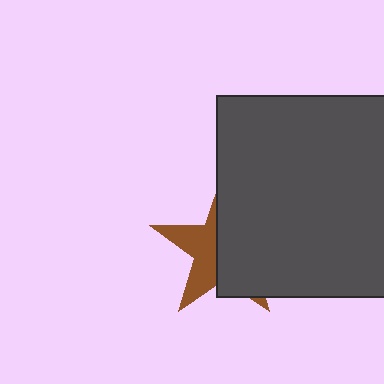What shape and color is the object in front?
The object in front is a dark gray square.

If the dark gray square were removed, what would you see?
You would see the complete brown star.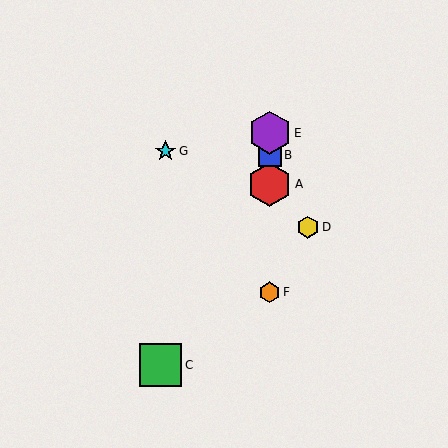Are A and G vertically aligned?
No, A is at x≈270 and G is at x≈166.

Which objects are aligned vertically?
Objects A, B, E, F are aligned vertically.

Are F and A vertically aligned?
Yes, both are at x≈270.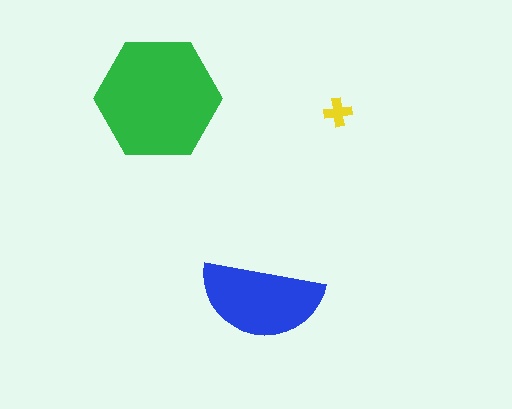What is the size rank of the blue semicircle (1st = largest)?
2nd.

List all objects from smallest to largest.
The yellow cross, the blue semicircle, the green hexagon.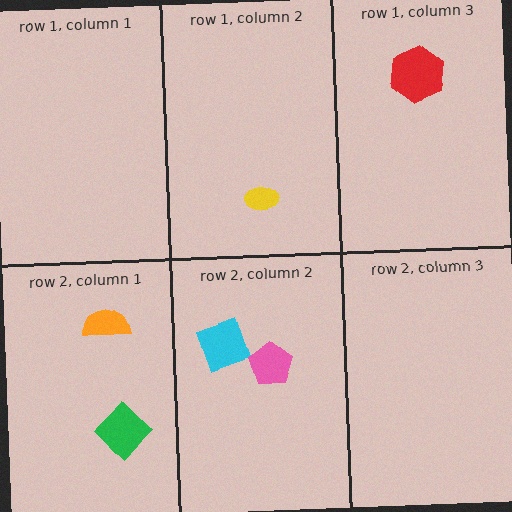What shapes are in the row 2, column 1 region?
The green diamond, the orange semicircle.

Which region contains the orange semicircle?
The row 2, column 1 region.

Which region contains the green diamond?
The row 2, column 1 region.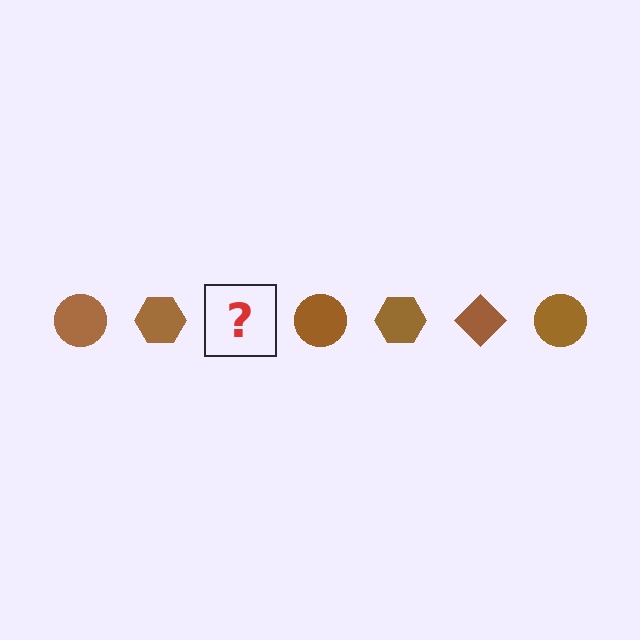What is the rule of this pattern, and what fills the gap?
The rule is that the pattern cycles through circle, hexagon, diamond shapes in brown. The gap should be filled with a brown diamond.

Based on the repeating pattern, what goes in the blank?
The blank should be a brown diamond.